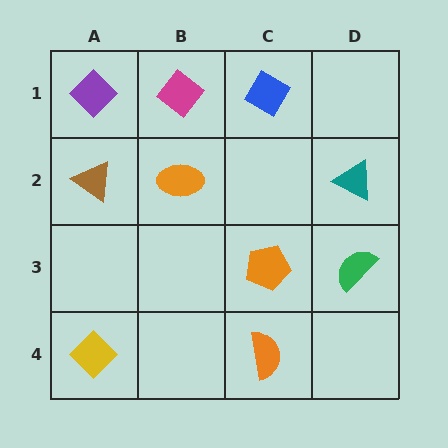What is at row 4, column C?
An orange semicircle.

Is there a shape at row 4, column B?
No, that cell is empty.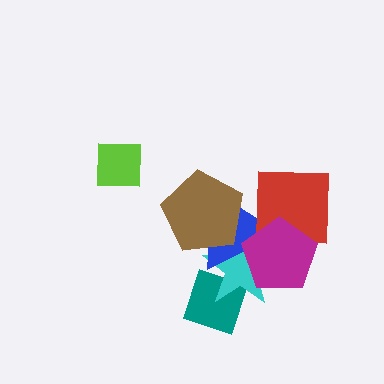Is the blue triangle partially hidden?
Yes, it is partially covered by another shape.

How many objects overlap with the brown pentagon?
2 objects overlap with the brown pentagon.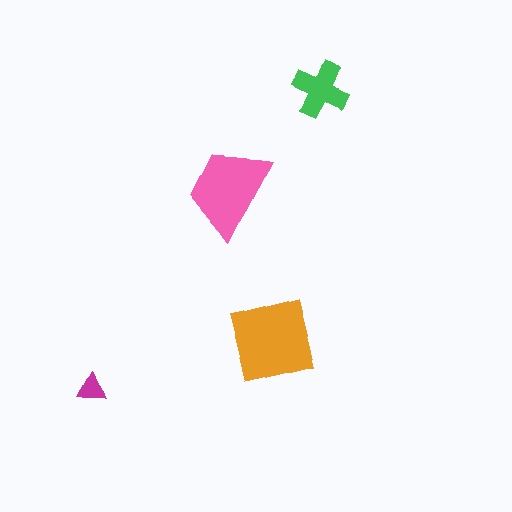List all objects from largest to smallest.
The orange square, the pink trapezoid, the green cross, the magenta triangle.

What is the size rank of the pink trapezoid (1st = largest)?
2nd.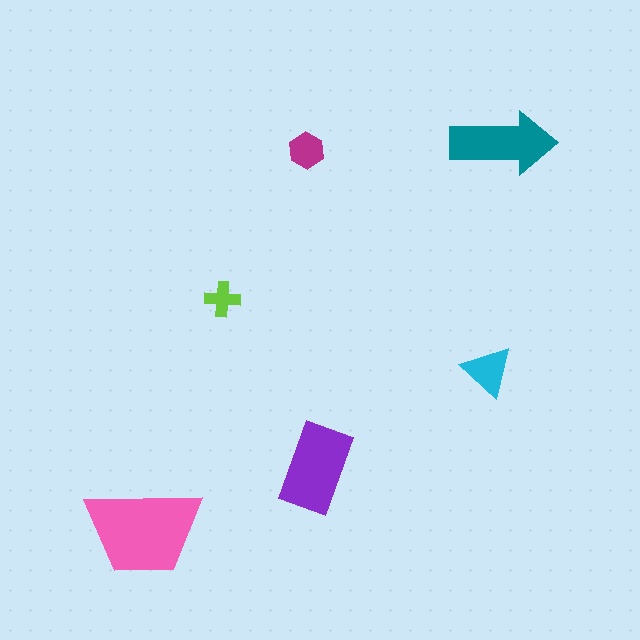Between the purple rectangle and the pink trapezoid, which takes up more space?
The pink trapezoid.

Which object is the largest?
The pink trapezoid.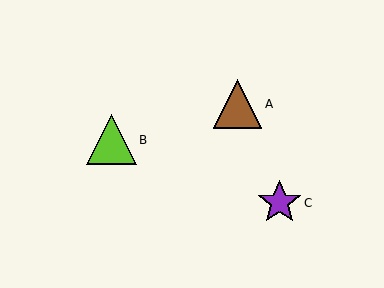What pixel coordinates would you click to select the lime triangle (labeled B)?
Click at (111, 140) to select the lime triangle B.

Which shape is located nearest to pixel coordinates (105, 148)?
The lime triangle (labeled B) at (111, 140) is nearest to that location.